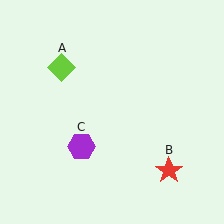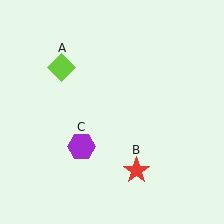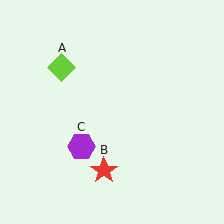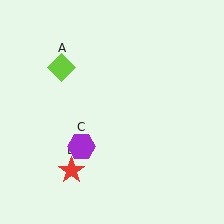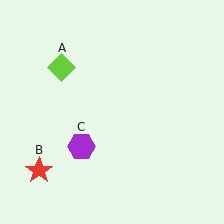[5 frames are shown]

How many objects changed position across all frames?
1 object changed position: red star (object B).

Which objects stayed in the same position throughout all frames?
Lime diamond (object A) and purple hexagon (object C) remained stationary.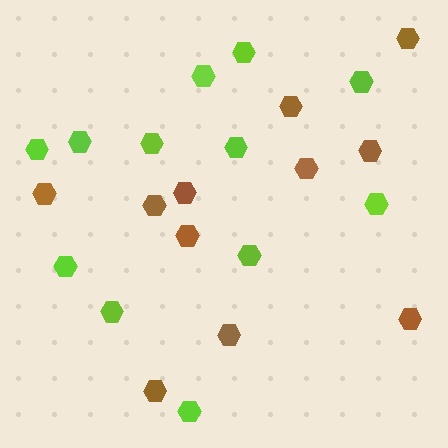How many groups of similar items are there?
There are 2 groups: one group of lime hexagons (12) and one group of brown hexagons (11).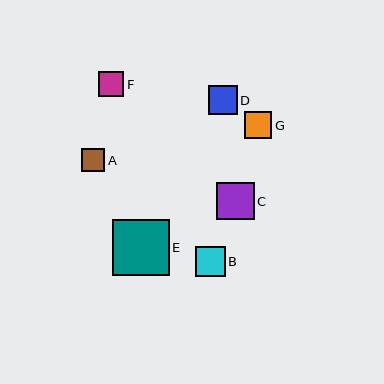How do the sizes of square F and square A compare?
Square F and square A are approximately the same size.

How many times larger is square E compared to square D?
Square E is approximately 1.9 times the size of square D.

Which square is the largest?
Square E is the largest with a size of approximately 56 pixels.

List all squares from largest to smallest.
From largest to smallest: E, C, B, D, G, F, A.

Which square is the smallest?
Square A is the smallest with a size of approximately 24 pixels.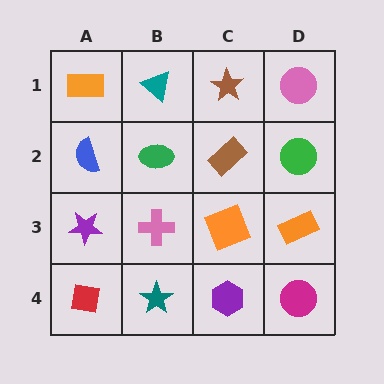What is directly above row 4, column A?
A purple star.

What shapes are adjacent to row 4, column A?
A purple star (row 3, column A), a teal star (row 4, column B).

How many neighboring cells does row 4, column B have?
3.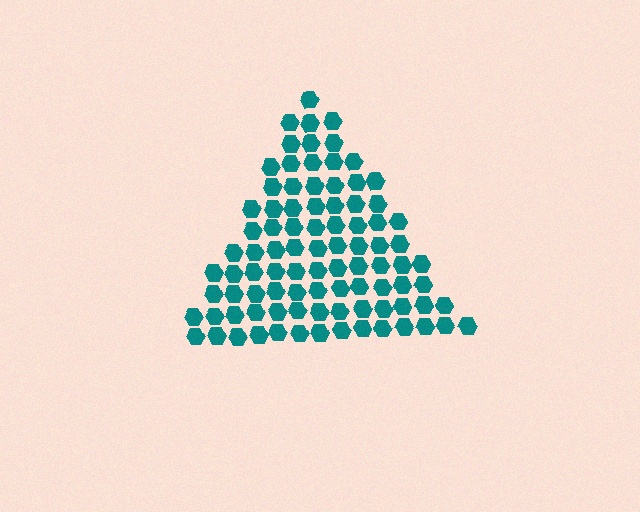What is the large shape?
The large shape is a triangle.